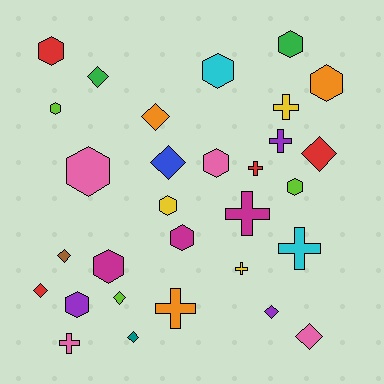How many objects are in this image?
There are 30 objects.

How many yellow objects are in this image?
There are 3 yellow objects.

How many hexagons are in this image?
There are 12 hexagons.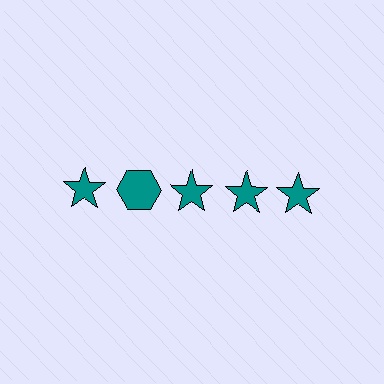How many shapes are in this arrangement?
There are 5 shapes arranged in a grid pattern.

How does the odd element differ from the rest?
It has a different shape: hexagon instead of star.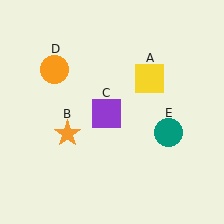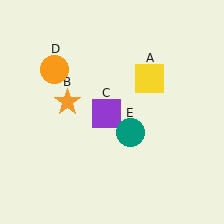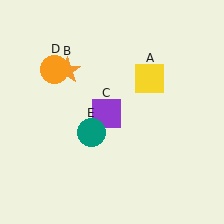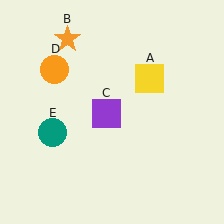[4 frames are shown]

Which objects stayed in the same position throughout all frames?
Yellow square (object A) and purple square (object C) and orange circle (object D) remained stationary.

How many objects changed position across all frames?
2 objects changed position: orange star (object B), teal circle (object E).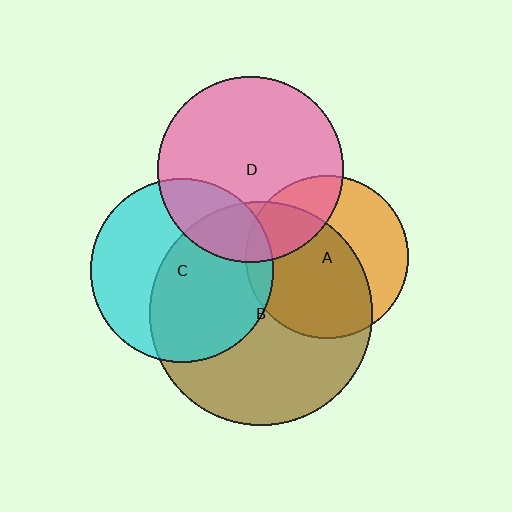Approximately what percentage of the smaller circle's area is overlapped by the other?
Approximately 10%.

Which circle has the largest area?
Circle B (brown).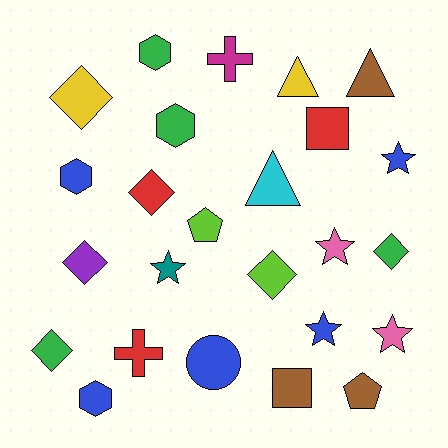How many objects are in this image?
There are 25 objects.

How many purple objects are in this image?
There is 1 purple object.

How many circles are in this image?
There is 1 circle.